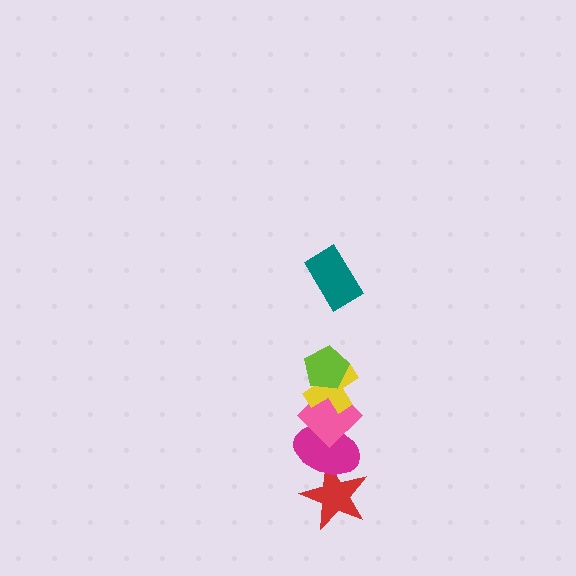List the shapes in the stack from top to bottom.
From top to bottom: the teal rectangle, the lime pentagon, the yellow cross, the pink diamond, the magenta ellipse, the red star.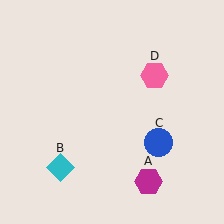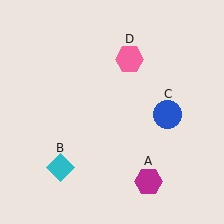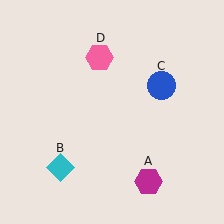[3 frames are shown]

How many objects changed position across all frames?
2 objects changed position: blue circle (object C), pink hexagon (object D).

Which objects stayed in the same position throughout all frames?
Magenta hexagon (object A) and cyan diamond (object B) remained stationary.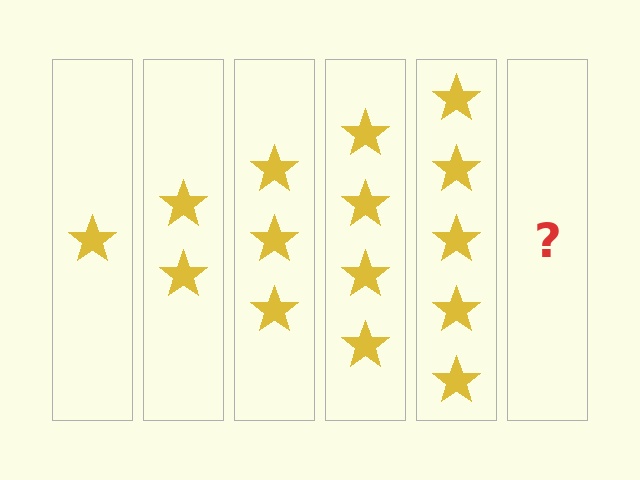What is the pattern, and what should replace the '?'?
The pattern is that each step adds one more star. The '?' should be 6 stars.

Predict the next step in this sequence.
The next step is 6 stars.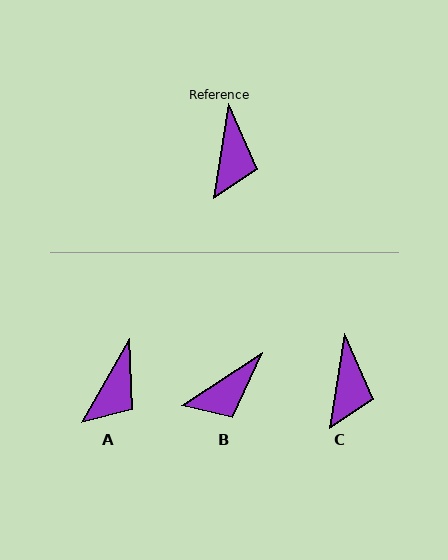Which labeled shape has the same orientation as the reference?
C.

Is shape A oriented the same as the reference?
No, it is off by about 21 degrees.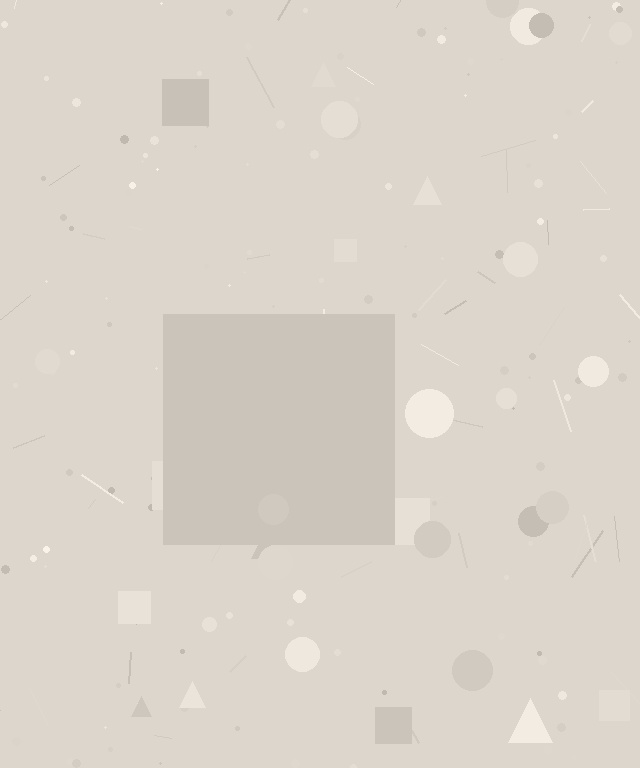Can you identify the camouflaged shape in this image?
The camouflaged shape is a square.